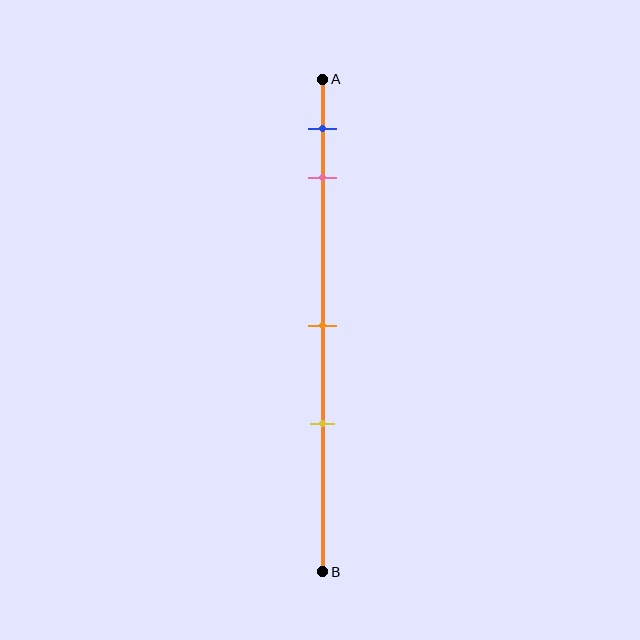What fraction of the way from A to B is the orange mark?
The orange mark is approximately 50% (0.5) of the way from A to B.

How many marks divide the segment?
There are 4 marks dividing the segment.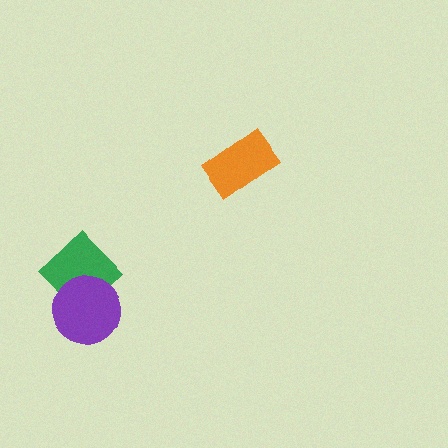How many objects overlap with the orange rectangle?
0 objects overlap with the orange rectangle.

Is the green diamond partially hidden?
Yes, it is partially covered by another shape.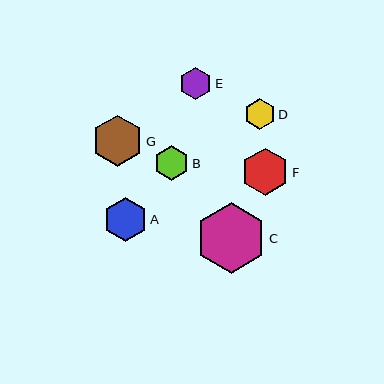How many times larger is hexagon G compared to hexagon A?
Hexagon G is approximately 1.2 times the size of hexagon A.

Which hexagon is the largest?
Hexagon C is the largest with a size of approximately 71 pixels.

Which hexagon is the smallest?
Hexagon D is the smallest with a size of approximately 30 pixels.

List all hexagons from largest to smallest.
From largest to smallest: C, G, F, A, B, E, D.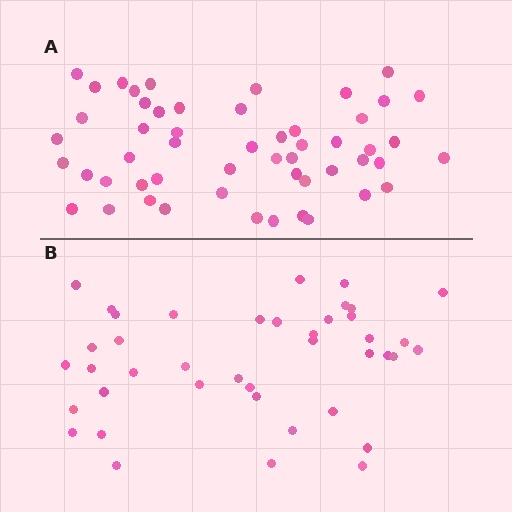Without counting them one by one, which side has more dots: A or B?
Region A (the top region) has more dots.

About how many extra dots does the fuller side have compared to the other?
Region A has roughly 12 or so more dots than region B.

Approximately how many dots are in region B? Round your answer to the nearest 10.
About 40 dots. (The exact count is 41, which rounds to 40.)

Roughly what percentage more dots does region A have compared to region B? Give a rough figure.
About 30% more.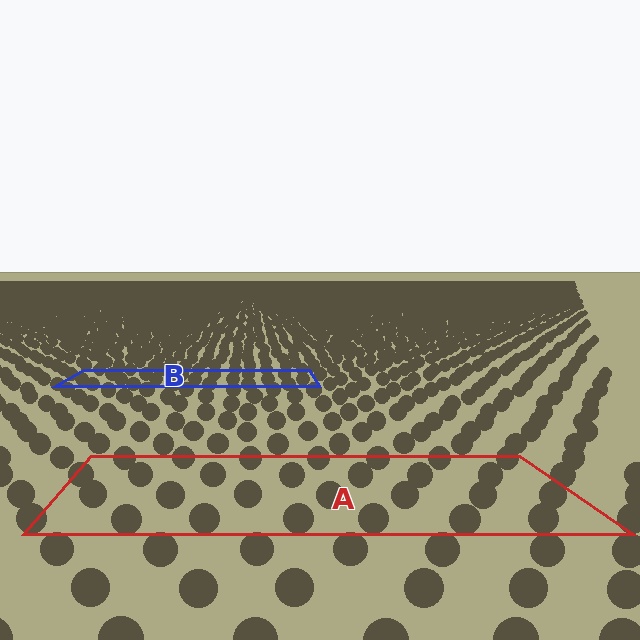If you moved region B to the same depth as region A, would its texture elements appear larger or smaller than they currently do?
They would appear larger. At a closer depth, the same texture elements are projected at a bigger on-screen size.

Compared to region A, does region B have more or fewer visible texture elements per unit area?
Region B has more texture elements per unit area — they are packed more densely because it is farther away.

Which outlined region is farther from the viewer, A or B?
Region B is farther from the viewer — the texture elements inside it appear smaller and more densely packed.